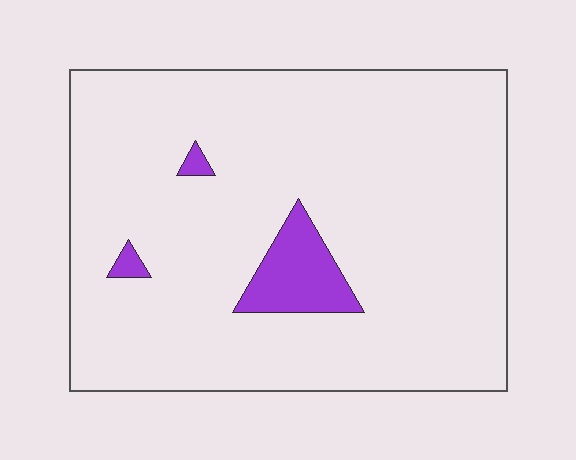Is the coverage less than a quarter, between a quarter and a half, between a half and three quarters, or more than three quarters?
Less than a quarter.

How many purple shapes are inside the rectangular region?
3.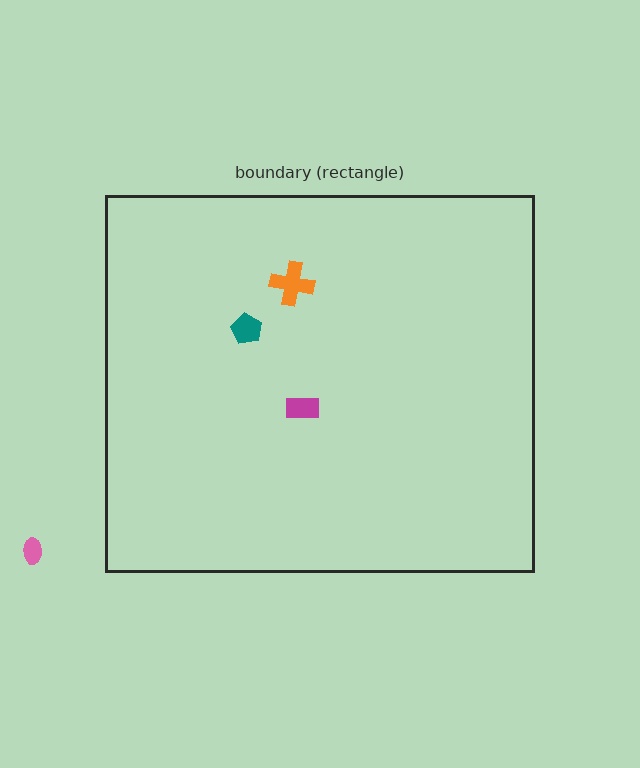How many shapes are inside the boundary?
3 inside, 1 outside.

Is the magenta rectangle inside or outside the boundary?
Inside.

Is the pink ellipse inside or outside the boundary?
Outside.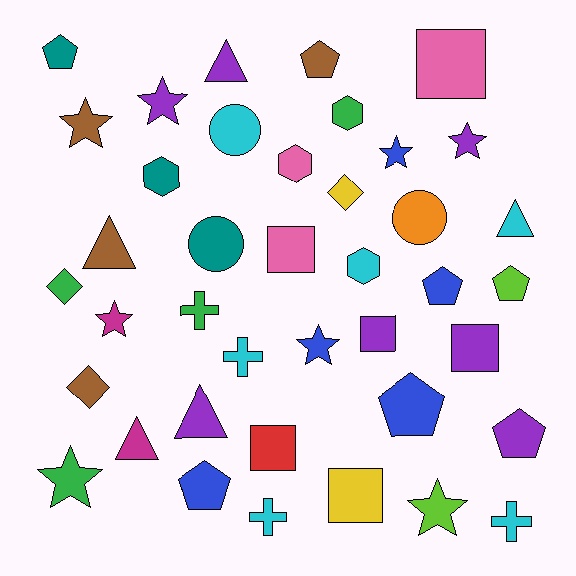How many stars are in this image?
There are 8 stars.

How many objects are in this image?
There are 40 objects.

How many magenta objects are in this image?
There are 2 magenta objects.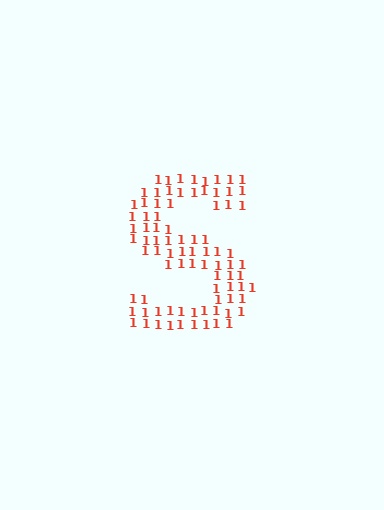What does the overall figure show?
The overall figure shows the letter S.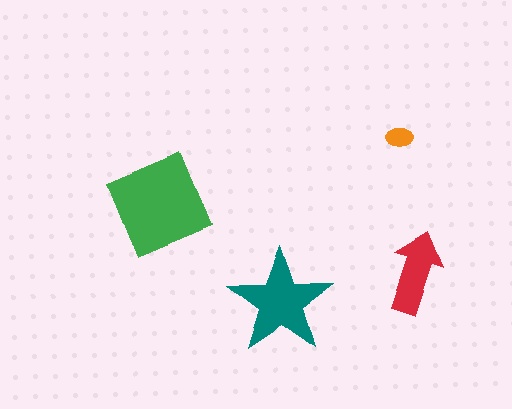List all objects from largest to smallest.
The green square, the teal star, the red arrow, the orange ellipse.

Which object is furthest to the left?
The green square is leftmost.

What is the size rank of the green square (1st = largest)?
1st.